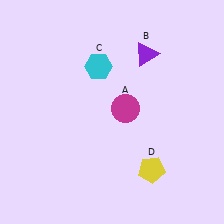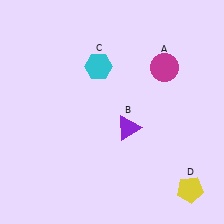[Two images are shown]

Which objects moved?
The objects that moved are: the magenta circle (A), the purple triangle (B), the yellow pentagon (D).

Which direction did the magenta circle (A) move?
The magenta circle (A) moved up.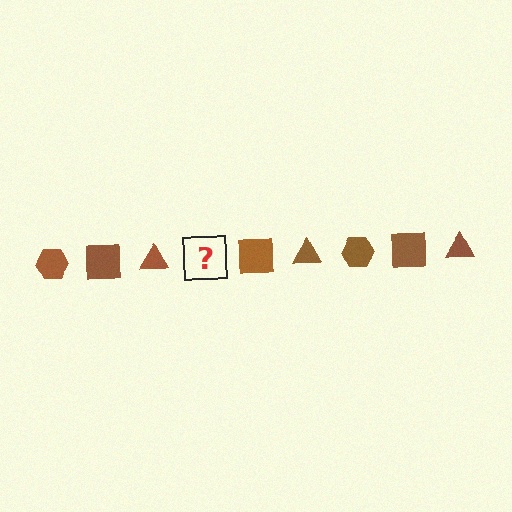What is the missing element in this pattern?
The missing element is a brown hexagon.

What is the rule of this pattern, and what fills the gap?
The rule is that the pattern cycles through hexagon, square, triangle shapes in brown. The gap should be filled with a brown hexagon.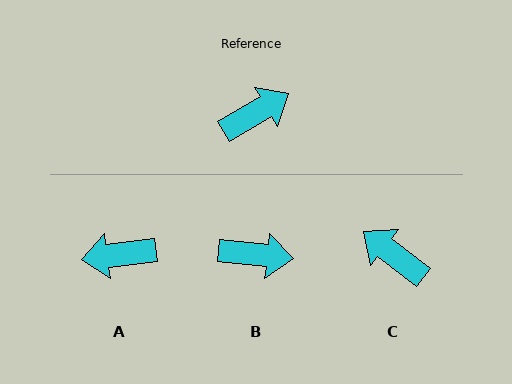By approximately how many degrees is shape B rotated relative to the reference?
Approximately 36 degrees clockwise.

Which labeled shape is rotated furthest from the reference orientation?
A, about 157 degrees away.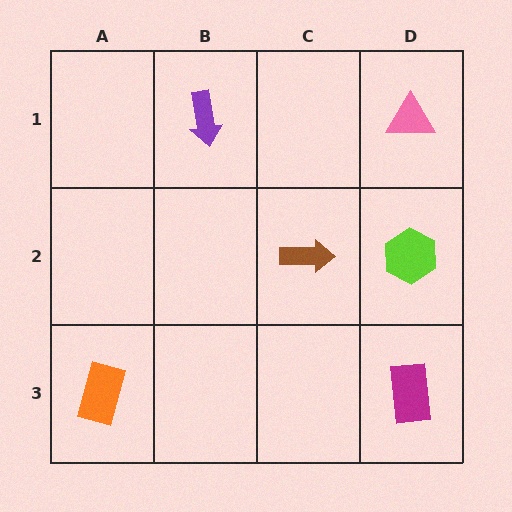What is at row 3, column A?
An orange rectangle.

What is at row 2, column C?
A brown arrow.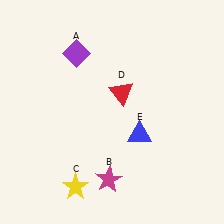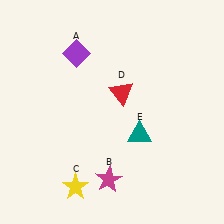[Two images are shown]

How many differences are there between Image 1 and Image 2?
There is 1 difference between the two images.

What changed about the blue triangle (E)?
In Image 1, E is blue. In Image 2, it changed to teal.